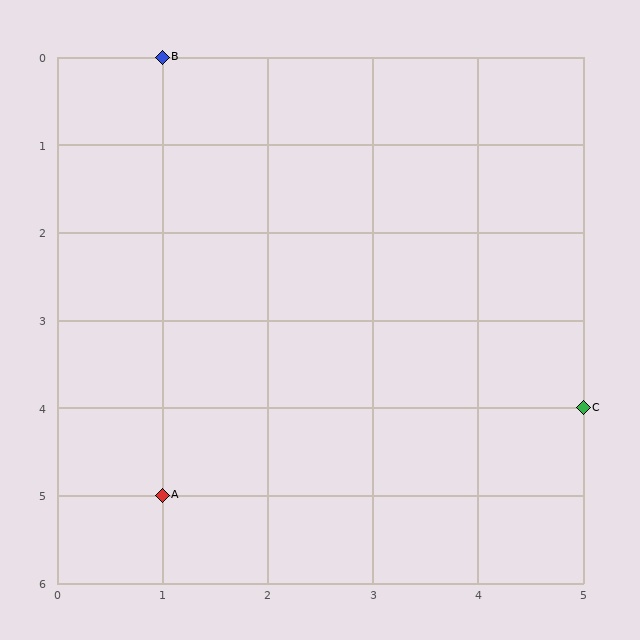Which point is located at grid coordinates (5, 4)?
Point C is at (5, 4).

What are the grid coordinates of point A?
Point A is at grid coordinates (1, 5).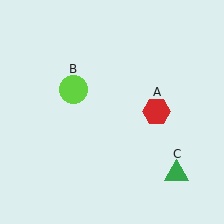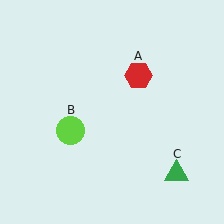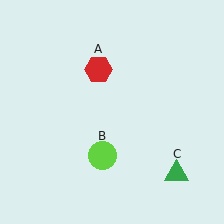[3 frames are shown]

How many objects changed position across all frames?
2 objects changed position: red hexagon (object A), lime circle (object B).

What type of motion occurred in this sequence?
The red hexagon (object A), lime circle (object B) rotated counterclockwise around the center of the scene.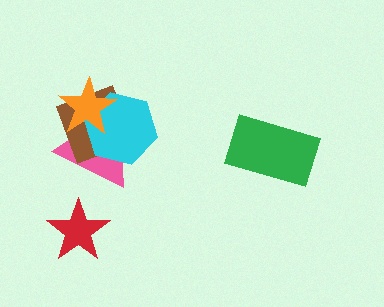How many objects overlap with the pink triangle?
3 objects overlap with the pink triangle.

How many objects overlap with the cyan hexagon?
3 objects overlap with the cyan hexagon.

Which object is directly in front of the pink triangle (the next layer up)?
The brown square is directly in front of the pink triangle.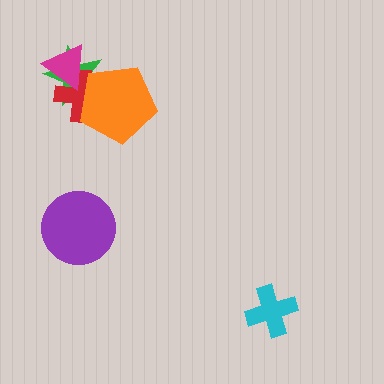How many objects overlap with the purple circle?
0 objects overlap with the purple circle.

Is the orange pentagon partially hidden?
No, no other shape covers it.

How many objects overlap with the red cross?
3 objects overlap with the red cross.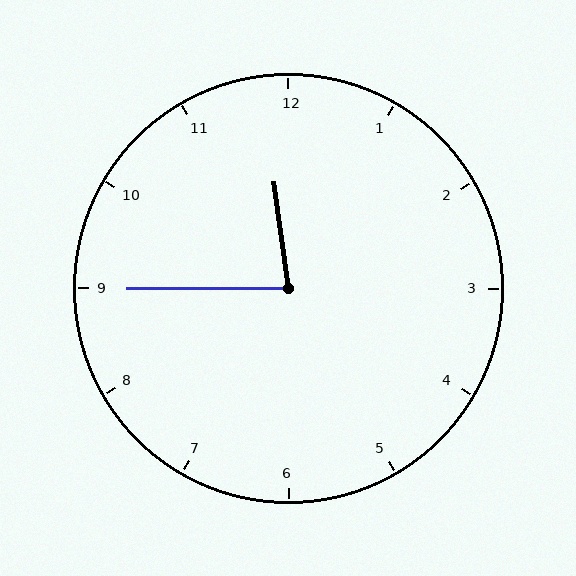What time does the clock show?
11:45.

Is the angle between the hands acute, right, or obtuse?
It is acute.